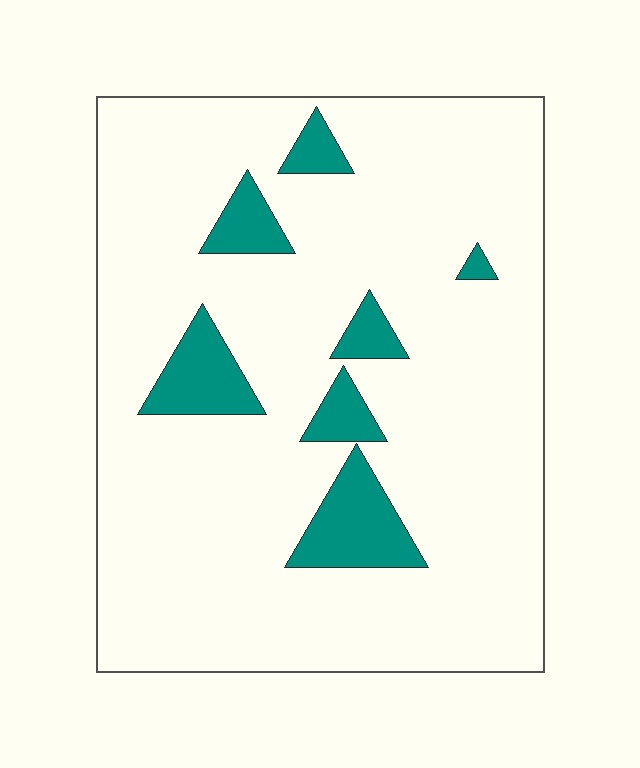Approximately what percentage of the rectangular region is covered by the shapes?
Approximately 10%.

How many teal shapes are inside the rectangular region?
7.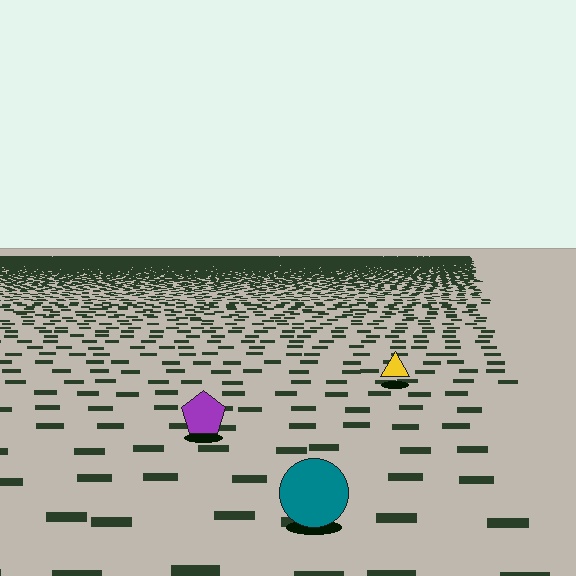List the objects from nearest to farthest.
From nearest to farthest: the teal circle, the purple pentagon, the yellow triangle.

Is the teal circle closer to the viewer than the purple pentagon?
Yes. The teal circle is closer — you can tell from the texture gradient: the ground texture is coarser near it.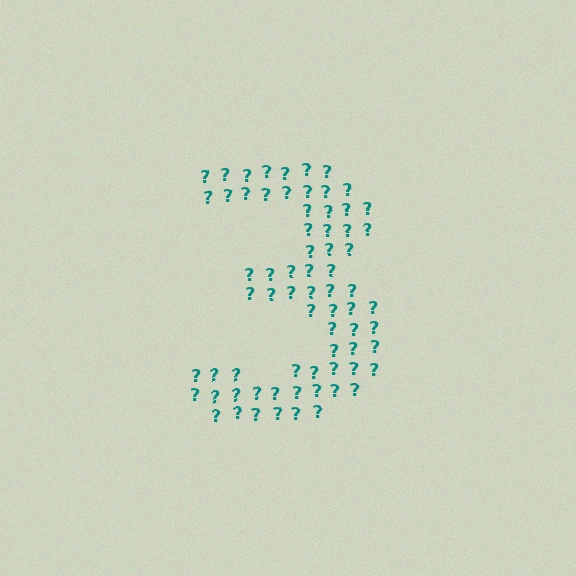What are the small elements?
The small elements are question marks.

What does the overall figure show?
The overall figure shows the digit 3.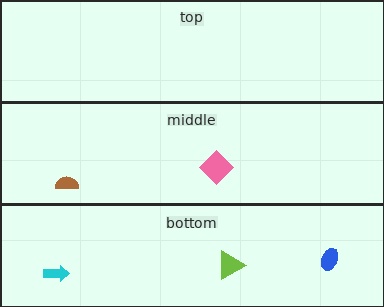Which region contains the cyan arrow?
The bottom region.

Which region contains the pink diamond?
The middle region.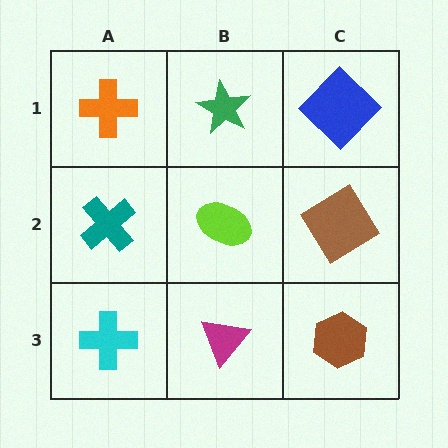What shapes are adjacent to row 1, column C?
A brown diamond (row 2, column C), a green star (row 1, column B).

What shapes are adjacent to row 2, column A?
An orange cross (row 1, column A), a cyan cross (row 3, column A), a lime ellipse (row 2, column B).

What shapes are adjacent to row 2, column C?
A blue diamond (row 1, column C), a brown hexagon (row 3, column C), a lime ellipse (row 2, column B).